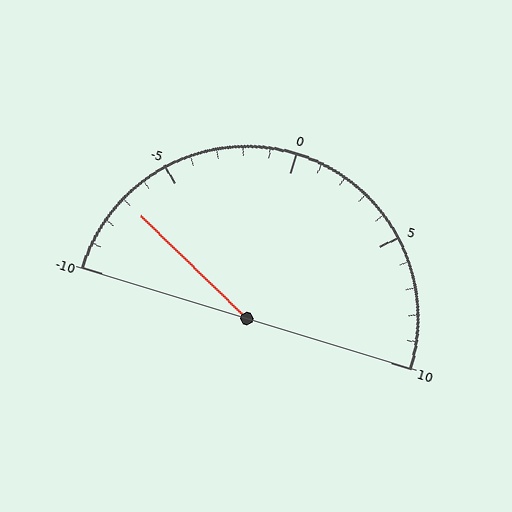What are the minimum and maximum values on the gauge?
The gauge ranges from -10 to 10.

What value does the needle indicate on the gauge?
The needle indicates approximately -7.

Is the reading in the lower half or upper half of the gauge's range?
The reading is in the lower half of the range (-10 to 10).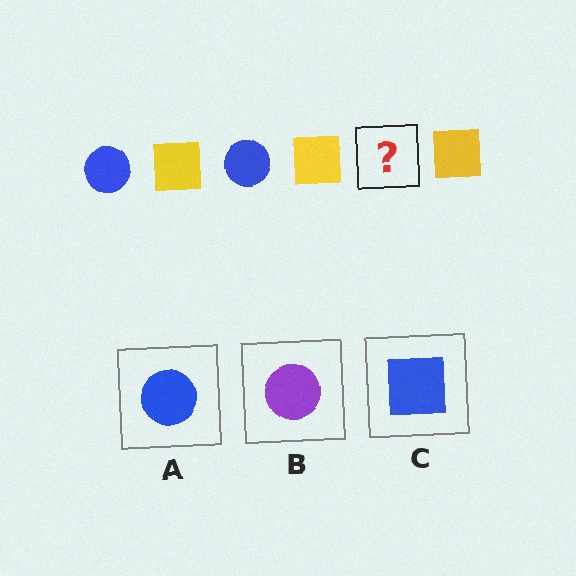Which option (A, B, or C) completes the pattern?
A.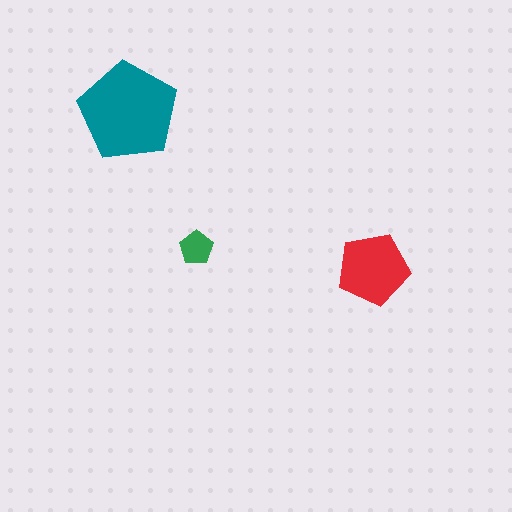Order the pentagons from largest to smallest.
the teal one, the red one, the green one.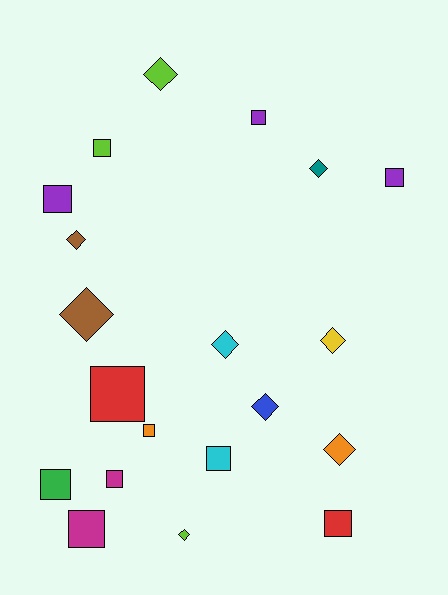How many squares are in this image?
There are 11 squares.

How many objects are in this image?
There are 20 objects.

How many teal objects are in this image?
There is 1 teal object.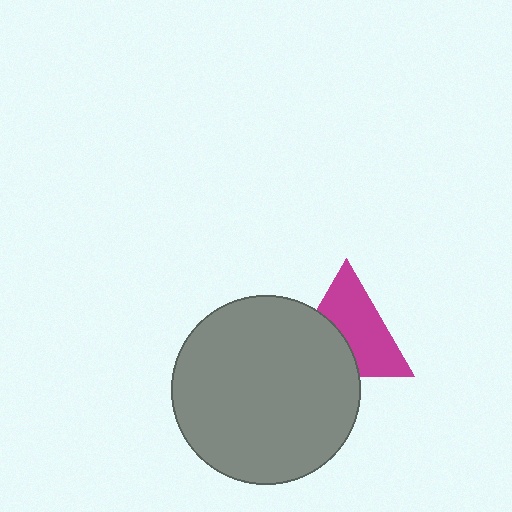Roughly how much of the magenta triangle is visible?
About half of it is visible (roughly 60%).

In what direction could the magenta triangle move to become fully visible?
The magenta triangle could move toward the upper-right. That would shift it out from behind the gray circle entirely.